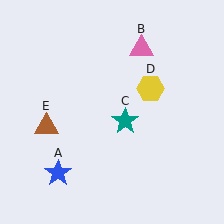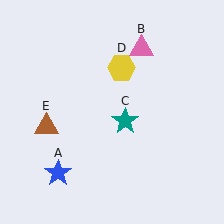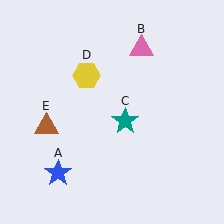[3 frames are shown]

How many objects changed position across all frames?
1 object changed position: yellow hexagon (object D).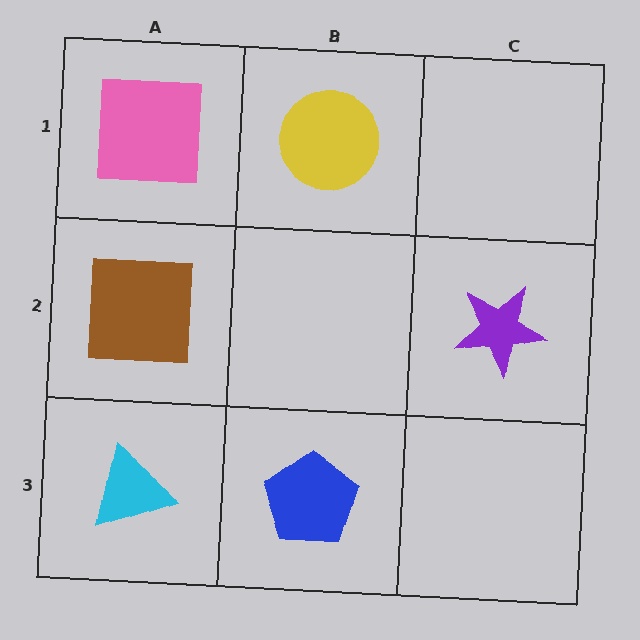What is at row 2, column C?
A purple star.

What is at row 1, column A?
A pink square.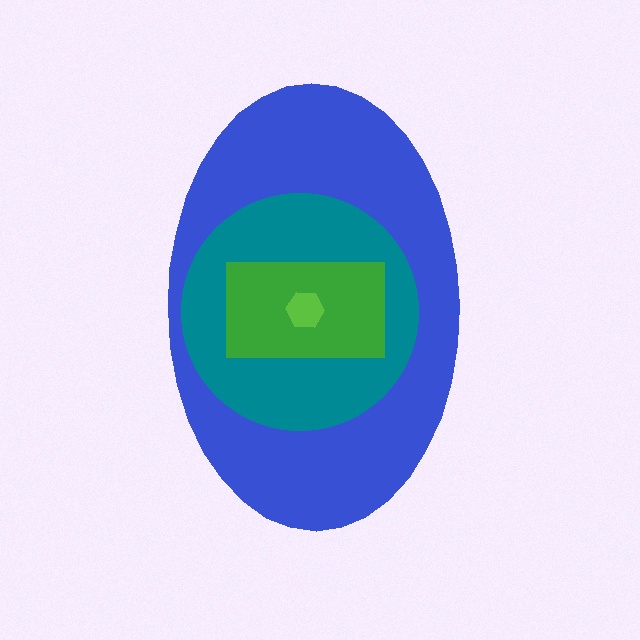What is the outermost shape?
The blue ellipse.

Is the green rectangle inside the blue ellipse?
Yes.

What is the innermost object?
The lime hexagon.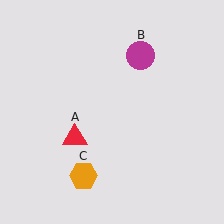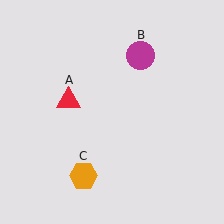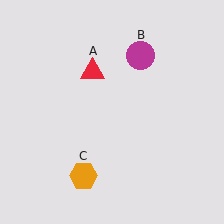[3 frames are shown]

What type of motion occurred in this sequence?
The red triangle (object A) rotated clockwise around the center of the scene.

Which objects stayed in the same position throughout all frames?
Magenta circle (object B) and orange hexagon (object C) remained stationary.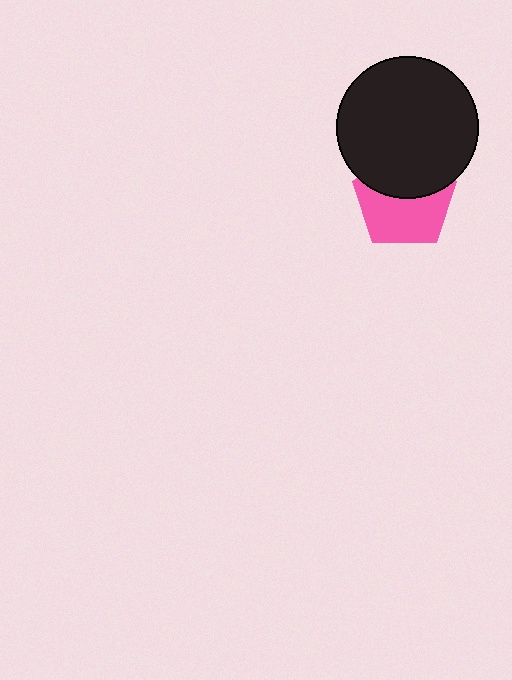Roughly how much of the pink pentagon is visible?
About half of it is visible (roughly 57%).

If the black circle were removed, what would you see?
You would see the complete pink pentagon.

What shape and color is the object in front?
The object in front is a black circle.